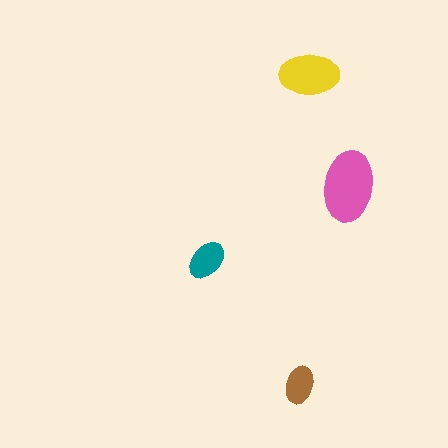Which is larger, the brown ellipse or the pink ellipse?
The pink one.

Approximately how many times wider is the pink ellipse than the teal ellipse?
About 2 times wider.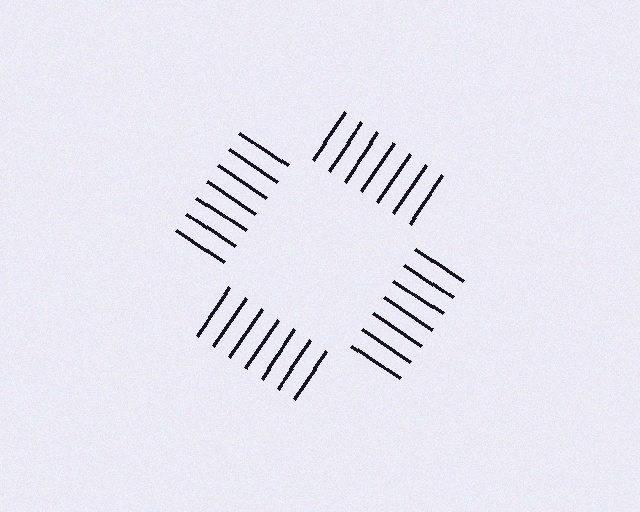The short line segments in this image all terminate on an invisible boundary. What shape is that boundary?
An illusory square — the line segments terminate on its edges but no continuous stroke is drawn.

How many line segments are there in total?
28 — 7 along each of the 4 edges.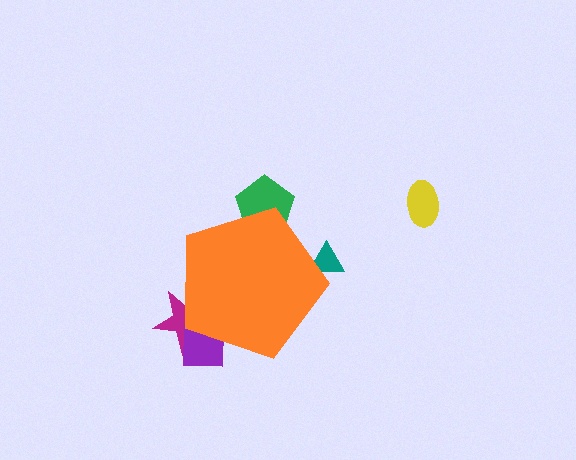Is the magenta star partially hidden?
Yes, the magenta star is partially hidden behind the orange pentagon.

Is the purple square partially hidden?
Yes, the purple square is partially hidden behind the orange pentagon.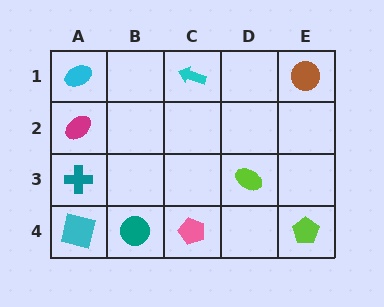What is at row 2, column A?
A magenta ellipse.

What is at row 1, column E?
A brown circle.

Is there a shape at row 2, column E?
No, that cell is empty.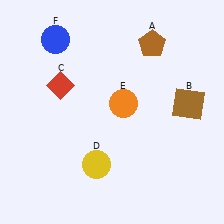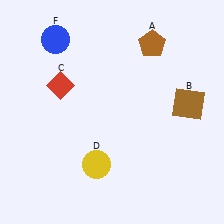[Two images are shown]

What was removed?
The orange circle (E) was removed in Image 2.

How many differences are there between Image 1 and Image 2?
There is 1 difference between the two images.